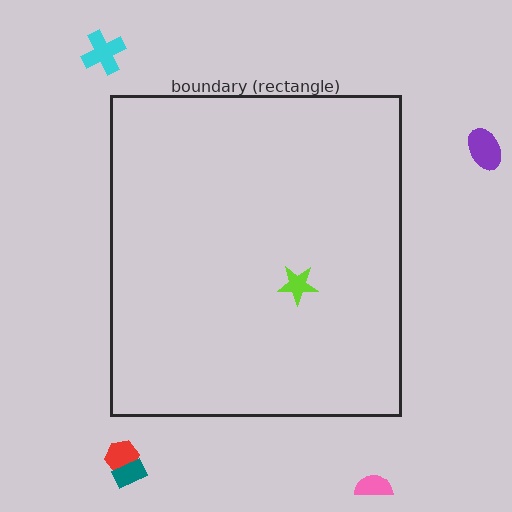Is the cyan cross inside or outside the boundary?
Outside.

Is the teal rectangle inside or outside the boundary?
Outside.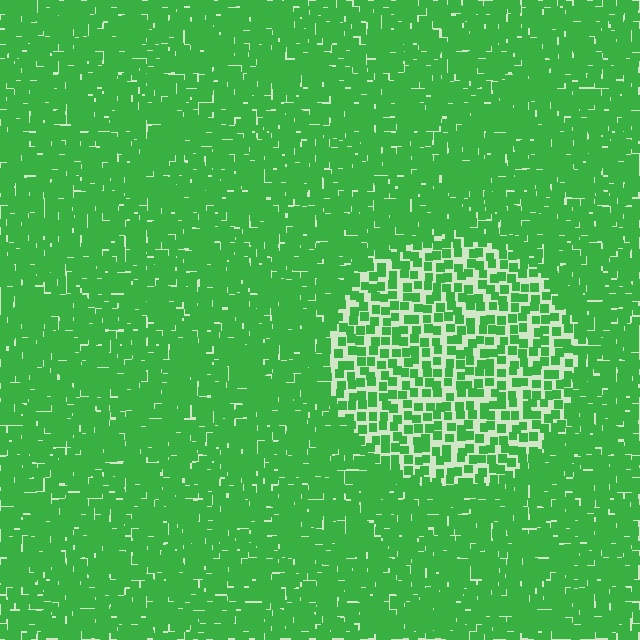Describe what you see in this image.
The image contains small green elements arranged at two different densities. A circle-shaped region is visible where the elements are less densely packed than the surrounding area.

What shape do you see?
I see a circle.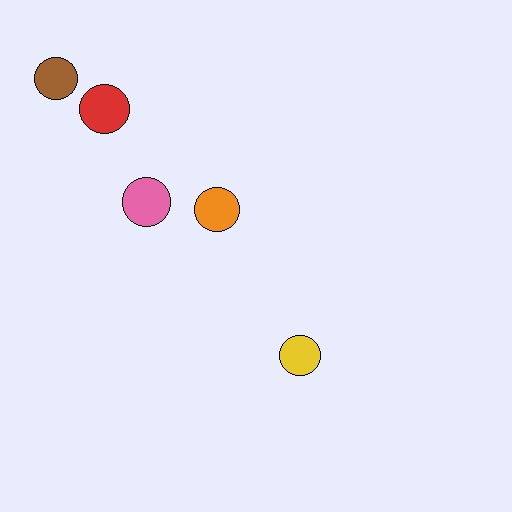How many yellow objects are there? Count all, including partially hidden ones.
There is 1 yellow object.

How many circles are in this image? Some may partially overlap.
There are 5 circles.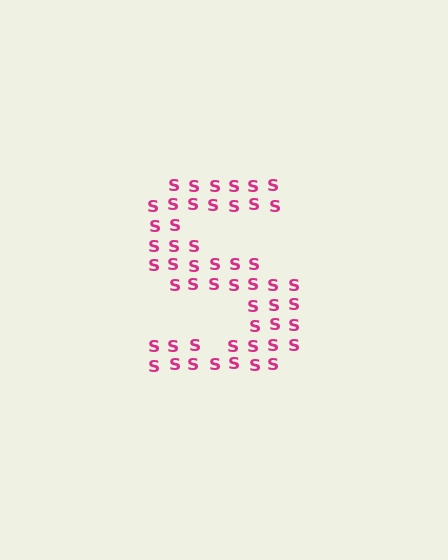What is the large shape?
The large shape is the letter S.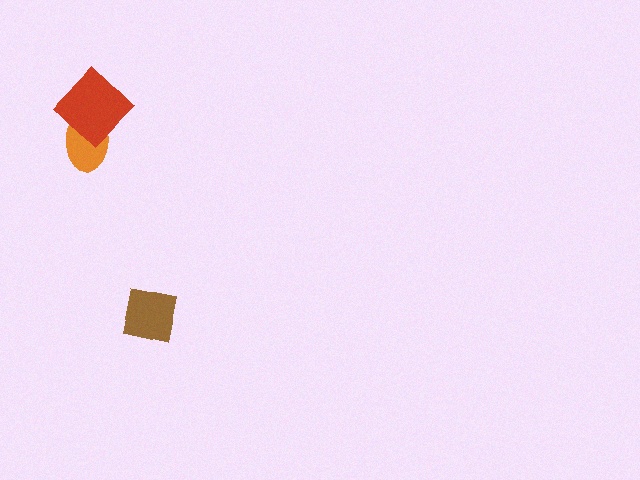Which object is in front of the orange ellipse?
The red diamond is in front of the orange ellipse.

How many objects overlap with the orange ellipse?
1 object overlaps with the orange ellipse.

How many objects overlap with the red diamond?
1 object overlaps with the red diamond.